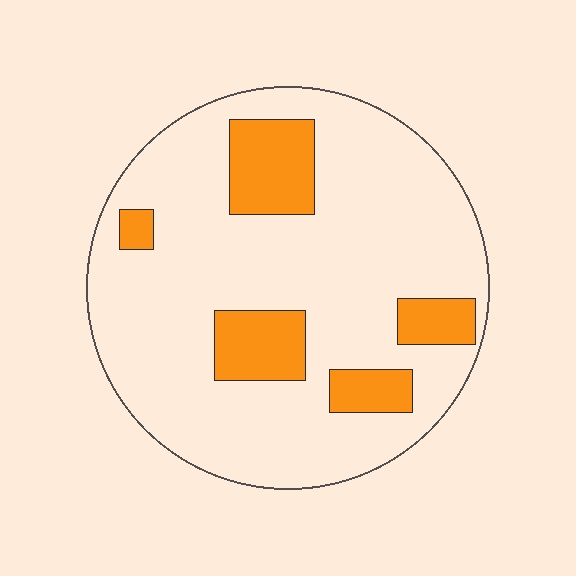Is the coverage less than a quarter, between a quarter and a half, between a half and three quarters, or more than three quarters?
Less than a quarter.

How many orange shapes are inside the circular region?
5.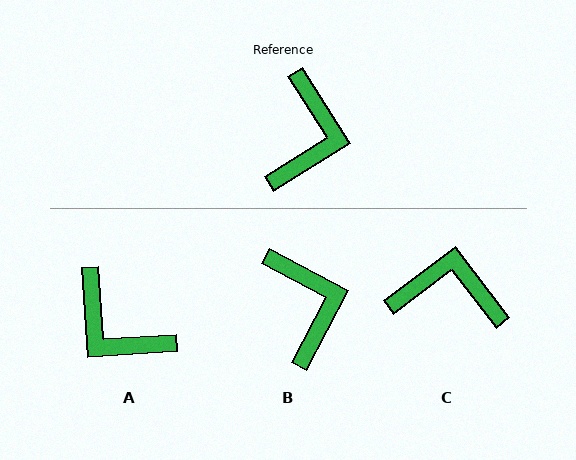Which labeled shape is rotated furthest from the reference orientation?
A, about 118 degrees away.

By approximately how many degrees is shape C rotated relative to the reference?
Approximately 95 degrees counter-clockwise.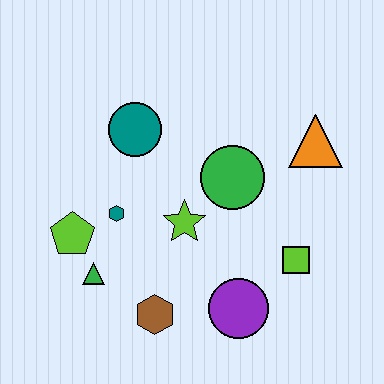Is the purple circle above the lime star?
No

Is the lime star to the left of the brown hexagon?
No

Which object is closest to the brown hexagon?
The green triangle is closest to the brown hexagon.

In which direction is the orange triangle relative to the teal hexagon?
The orange triangle is to the right of the teal hexagon.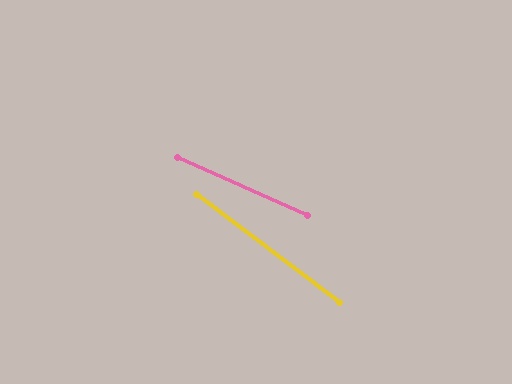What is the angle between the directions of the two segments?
Approximately 13 degrees.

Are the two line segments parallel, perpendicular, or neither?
Neither parallel nor perpendicular — they differ by about 13°.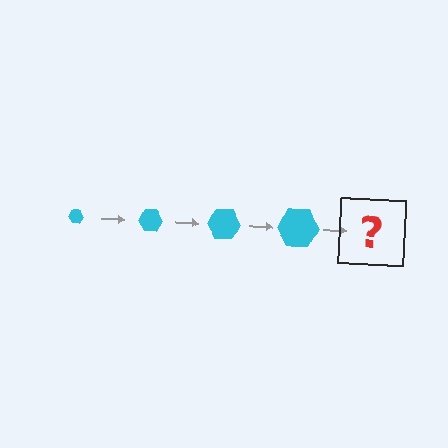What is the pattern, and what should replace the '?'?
The pattern is that the hexagon gets progressively larger each step. The '?' should be a cyan hexagon, larger than the previous one.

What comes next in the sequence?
The next element should be a cyan hexagon, larger than the previous one.